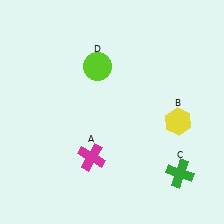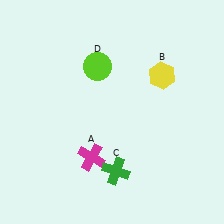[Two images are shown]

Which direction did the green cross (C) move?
The green cross (C) moved left.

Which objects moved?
The objects that moved are: the yellow hexagon (B), the green cross (C).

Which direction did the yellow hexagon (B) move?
The yellow hexagon (B) moved up.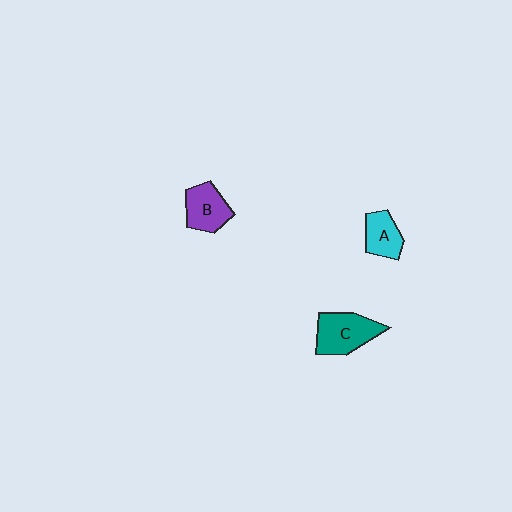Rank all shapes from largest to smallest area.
From largest to smallest: C (teal), B (purple), A (cyan).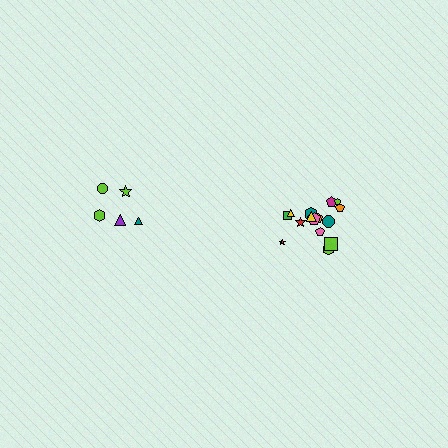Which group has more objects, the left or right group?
The right group.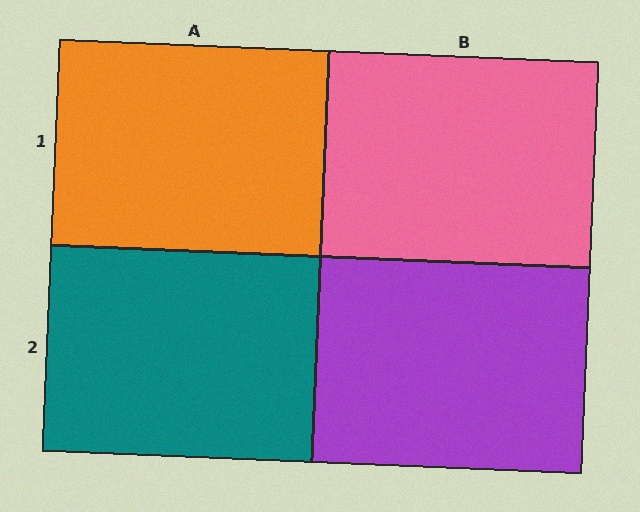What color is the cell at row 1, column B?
Pink.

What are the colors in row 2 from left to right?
Teal, purple.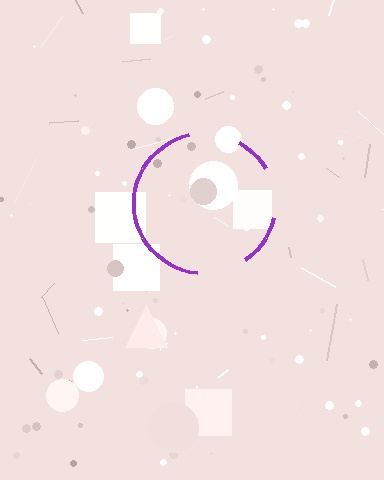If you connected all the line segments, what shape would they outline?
They would outline a circle.